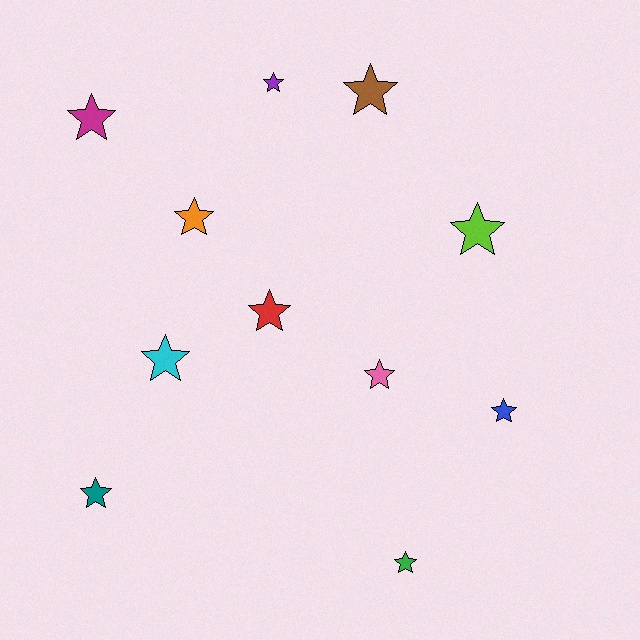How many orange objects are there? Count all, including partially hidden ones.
There is 1 orange object.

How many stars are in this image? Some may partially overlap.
There are 11 stars.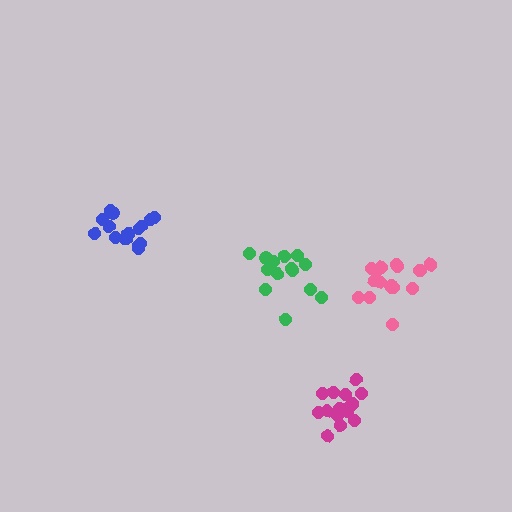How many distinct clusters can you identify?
There are 4 distinct clusters.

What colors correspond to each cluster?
The clusters are colored: pink, green, magenta, blue.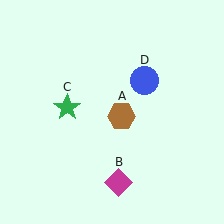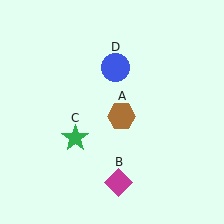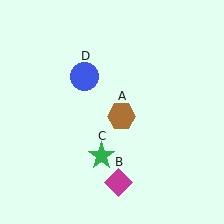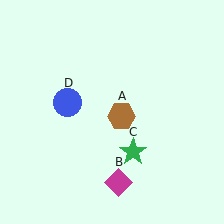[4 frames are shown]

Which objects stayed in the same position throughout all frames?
Brown hexagon (object A) and magenta diamond (object B) remained stationary.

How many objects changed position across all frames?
2 objects changed position: green star (object C), blue circle (object D).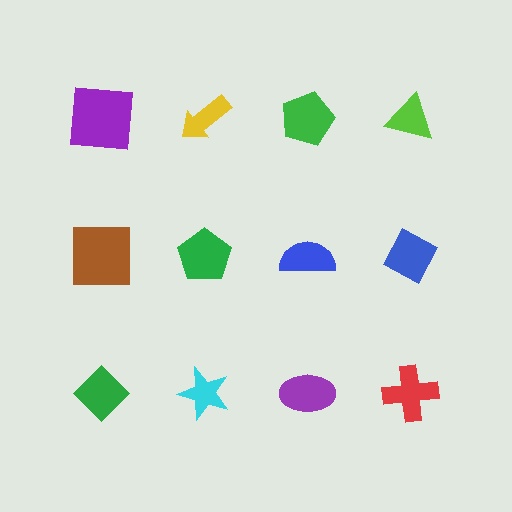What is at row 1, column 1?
A purple square.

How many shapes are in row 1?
4 shapes.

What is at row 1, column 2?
A yellow arrow.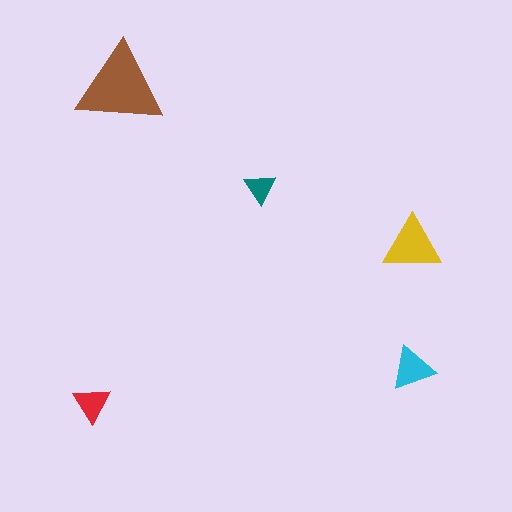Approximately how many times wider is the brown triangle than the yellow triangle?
About 1.5 times wider.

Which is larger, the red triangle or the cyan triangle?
The cyan one.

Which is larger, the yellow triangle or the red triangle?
The yellow one.